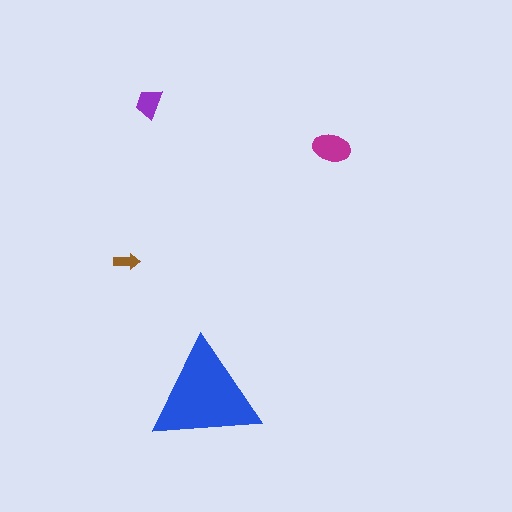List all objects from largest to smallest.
The blue triangle, the magenta ellipse, the purple trapezoid, the brown arrow.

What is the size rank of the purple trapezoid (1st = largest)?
3rd.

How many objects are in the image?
There are 4 objects in the image.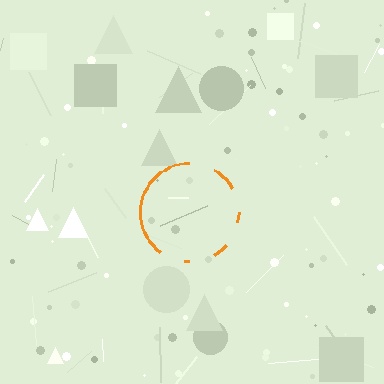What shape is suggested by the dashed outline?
The dashed outline suggests a circle.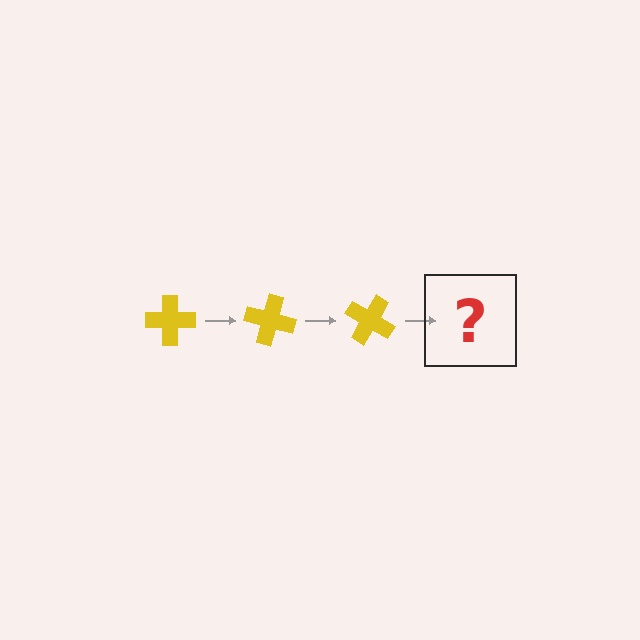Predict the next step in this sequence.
The next step is a yellow cross rotated 45 degrees.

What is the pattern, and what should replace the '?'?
The pattern is that the cross rotates 15 degrees each step. The '?' should be a yellow cross rotated 45 degrees.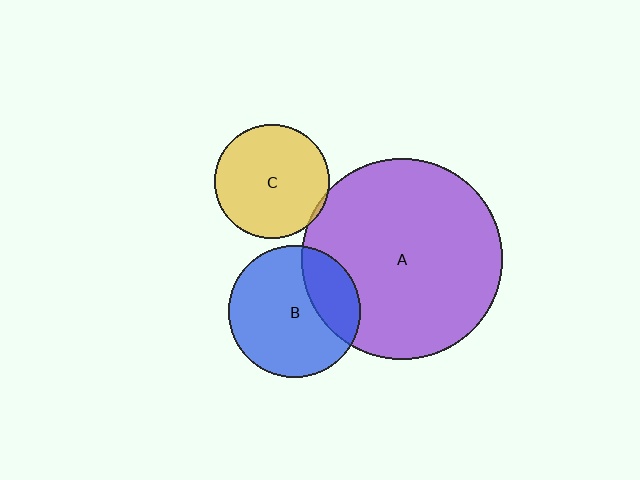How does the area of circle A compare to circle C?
Approximately 3.1 times.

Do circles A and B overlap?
Yes.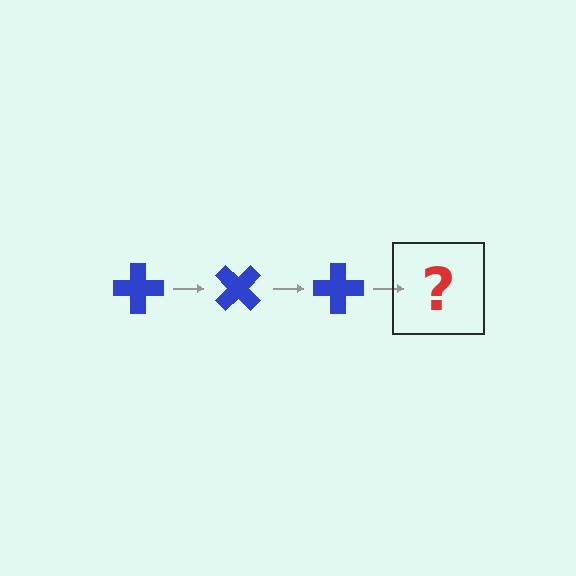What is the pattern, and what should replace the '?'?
The pattern is that the cross rotates 45 degrees each step. The '?' should be a blue cross rotated 135 degrees.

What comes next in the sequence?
The next element should be a blue cross rotated 135 degrees.